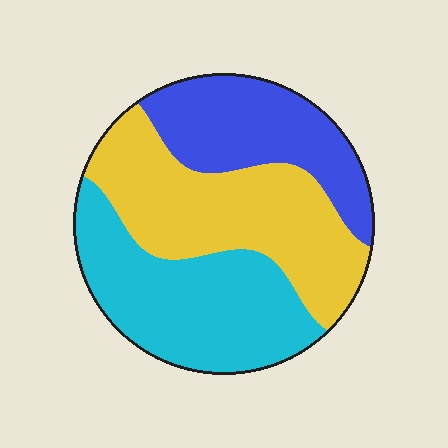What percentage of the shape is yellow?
Yellow covers about 40% of the shape.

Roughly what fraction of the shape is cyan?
Cyan takes up about three eighths (3/8) of the shape.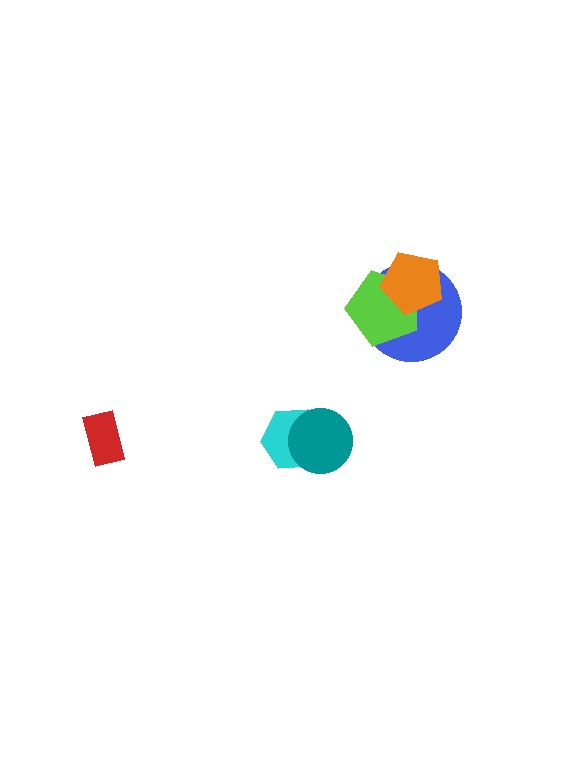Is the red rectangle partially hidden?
No, no other shape covers it.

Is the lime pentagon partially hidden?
Yes, it is partially covered by another shape.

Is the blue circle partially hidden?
Yes, it is partially covered by another shape.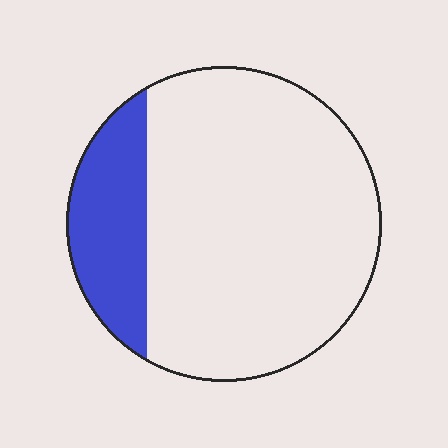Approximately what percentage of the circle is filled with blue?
Approximately 20%.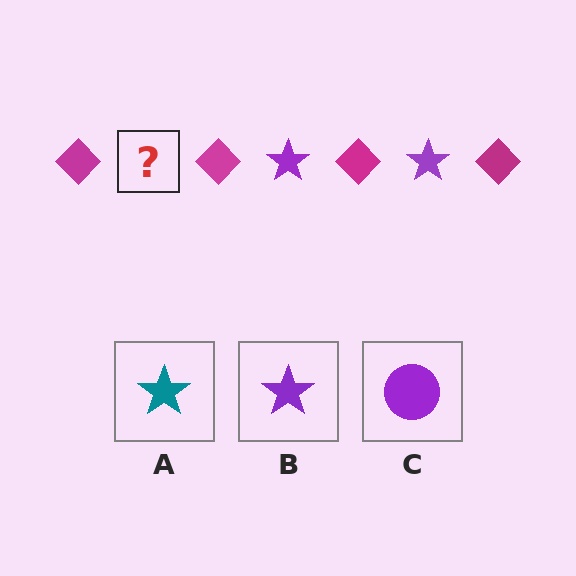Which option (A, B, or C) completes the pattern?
B.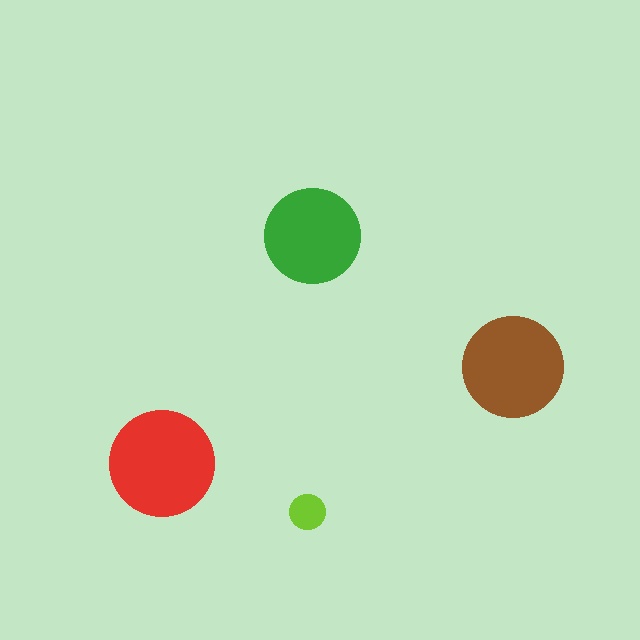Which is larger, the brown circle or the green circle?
The brown one.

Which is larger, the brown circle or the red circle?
The red one.